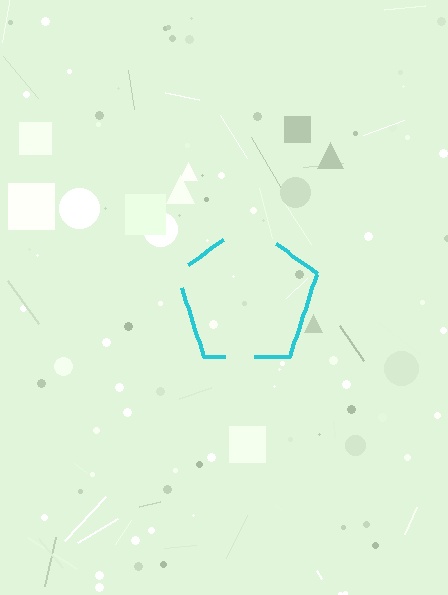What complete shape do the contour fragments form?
The contour fragments form a pentagon.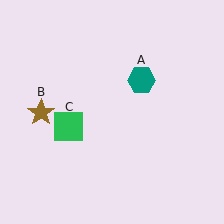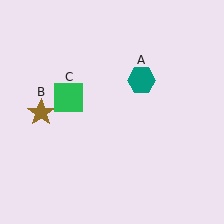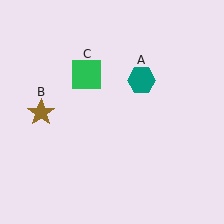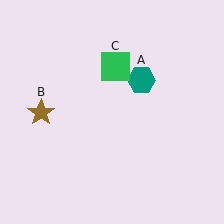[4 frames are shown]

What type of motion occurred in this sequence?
The green square (object C) rotated clockwise around the center of the scene.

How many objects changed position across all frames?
1 object changed position: green square (object C).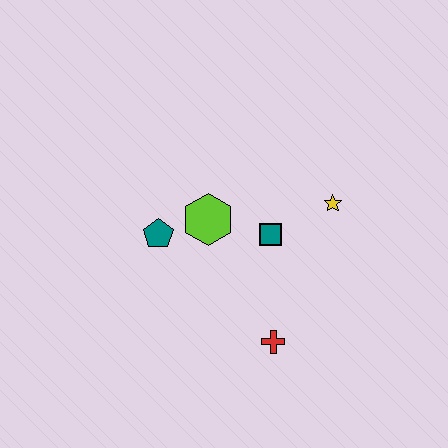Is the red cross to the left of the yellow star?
Yes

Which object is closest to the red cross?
The teal square is closest to the red cross.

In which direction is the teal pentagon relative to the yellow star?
The teal pentagon is to the left of the yellow star.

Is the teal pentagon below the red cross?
No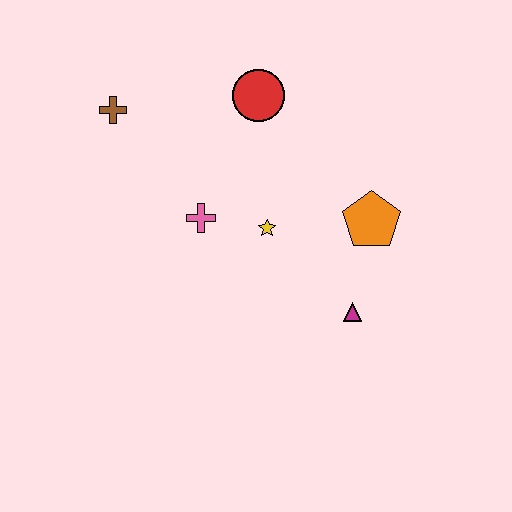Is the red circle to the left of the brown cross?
No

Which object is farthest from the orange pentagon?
The brown cross is farthest from the orange pentagon.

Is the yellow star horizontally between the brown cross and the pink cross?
No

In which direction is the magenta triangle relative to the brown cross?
The magenta triangle is to the right of the brown cross.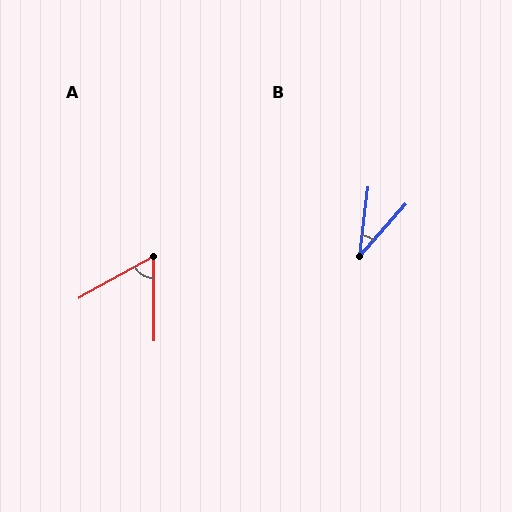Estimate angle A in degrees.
Approximately 61 degrees.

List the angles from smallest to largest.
B (35°), A (61°).